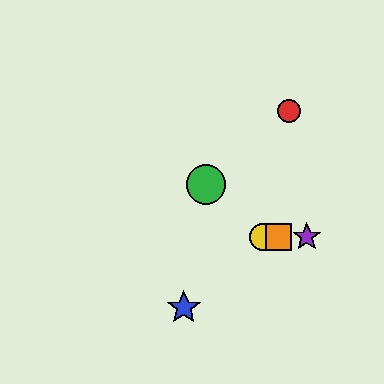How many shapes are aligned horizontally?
3 shapes (the yellow circle, the purple star, the orange square) are aligned horizontally.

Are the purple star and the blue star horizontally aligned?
No, the purple star is at y≈237 and the blue star is at y≈307.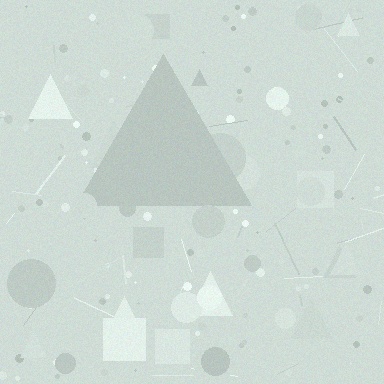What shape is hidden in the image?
A triangle is hidden in the image.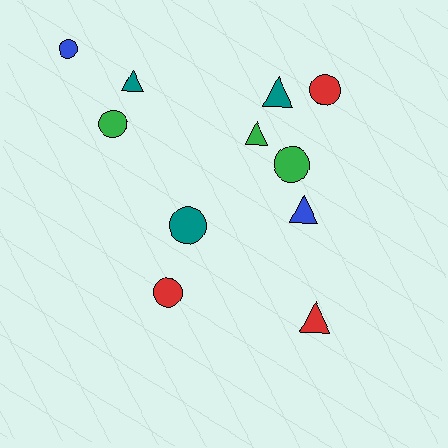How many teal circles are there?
There is 1 teal circle.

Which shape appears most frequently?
Circle, with 6 objects.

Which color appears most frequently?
Red, with 3 objects.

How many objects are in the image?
There are 11 objects.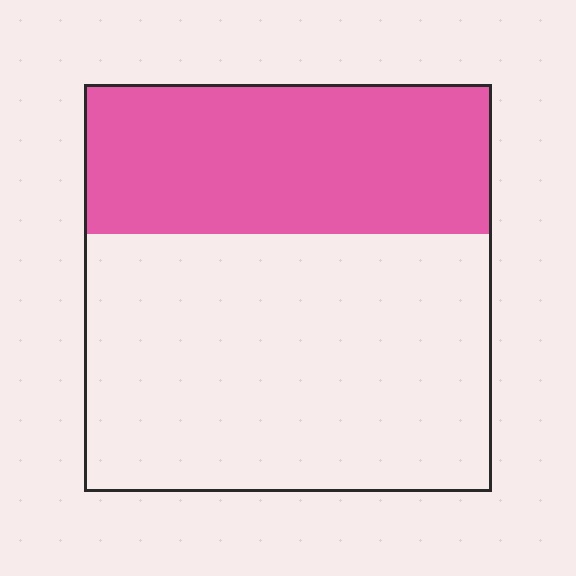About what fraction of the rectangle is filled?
About three eighths (3/8).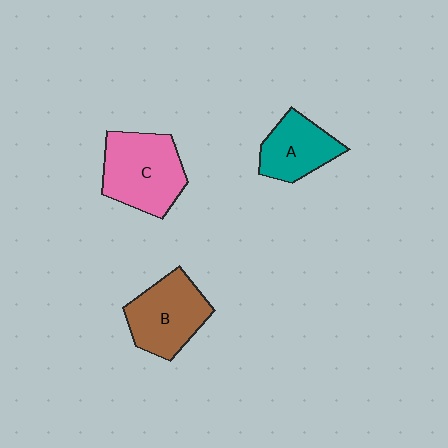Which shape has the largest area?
Shape C (pink).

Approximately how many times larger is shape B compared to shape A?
Approximately 1.3 times.